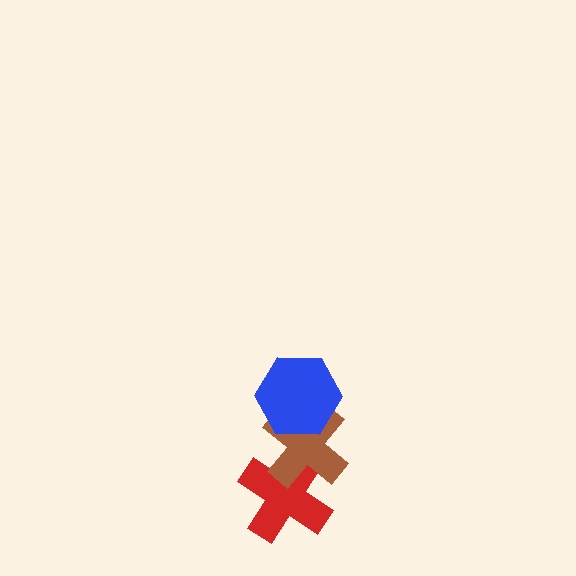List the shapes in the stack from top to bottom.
From top to bottom: the blue hexagon, the brown cross, the red cross.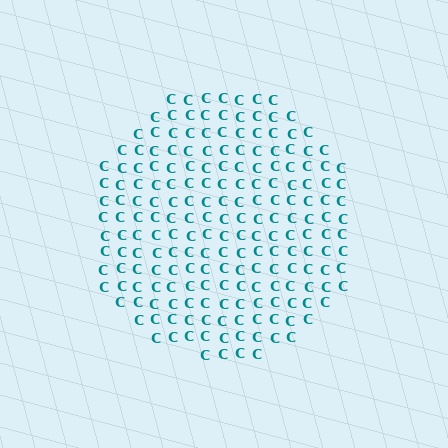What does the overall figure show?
The overall figure shows a circle.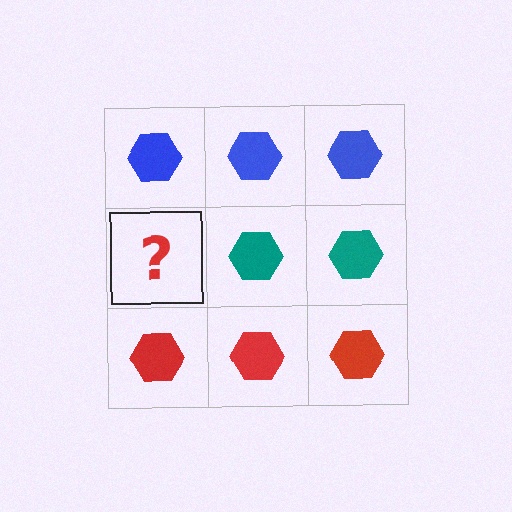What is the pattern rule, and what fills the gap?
The rule is that each row has a consistent color. The gap should be filled with a teal hexagon.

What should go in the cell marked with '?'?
The missing cell should contain a teal hexagon.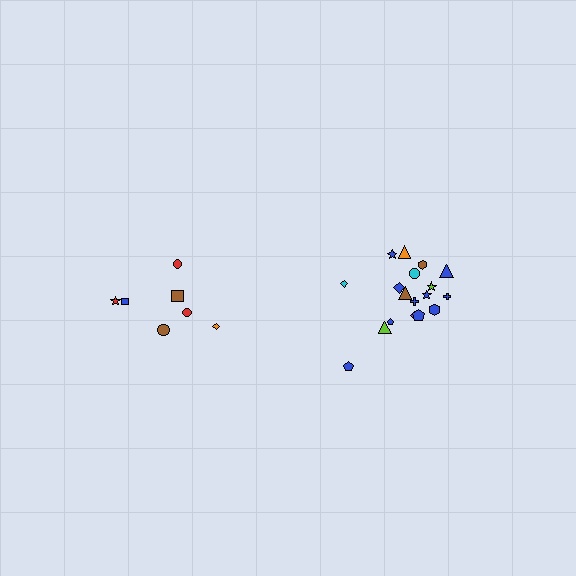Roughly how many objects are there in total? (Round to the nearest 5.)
Roughly 25 objects in total.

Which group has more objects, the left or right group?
The right group.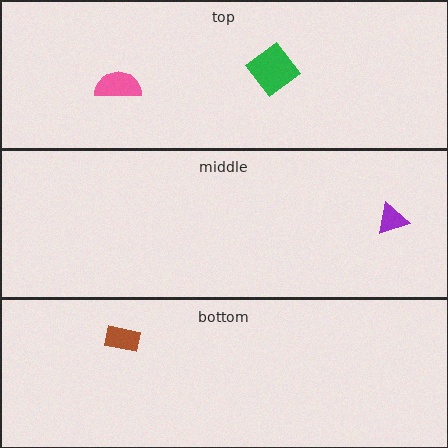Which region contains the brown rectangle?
The bottom region.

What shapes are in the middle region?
The purple triangle.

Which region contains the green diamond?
The top region.